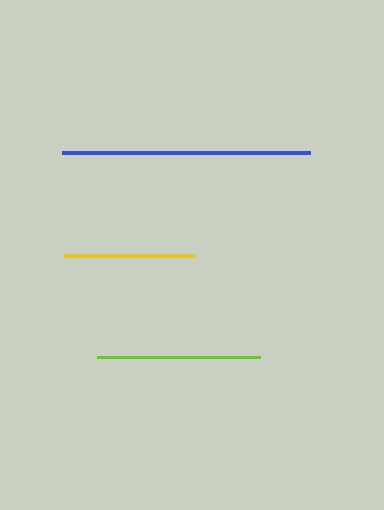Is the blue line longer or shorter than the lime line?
The blue line is longer than the lime line.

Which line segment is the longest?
The blue line is the longest at approximately 248 pixels.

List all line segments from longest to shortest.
From longest to shortest: blue, lime, yellow.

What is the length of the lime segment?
The lime segment is approximately 163 pixels long.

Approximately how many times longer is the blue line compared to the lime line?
The blue line is approximately 1.5 times the length of the lime line.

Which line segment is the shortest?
The yellow line is the shortest at approximately 130 pixels.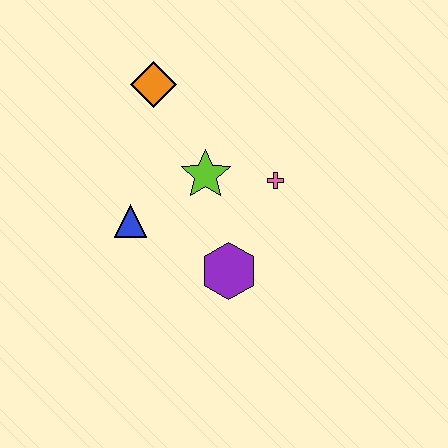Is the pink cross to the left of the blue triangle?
No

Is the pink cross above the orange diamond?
No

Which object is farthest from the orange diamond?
The purple hexagon is farthest from the orange diamond.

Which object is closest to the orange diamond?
The lime star is closest to the orange diamond.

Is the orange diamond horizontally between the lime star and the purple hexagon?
No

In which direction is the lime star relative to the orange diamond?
The lime star is below the orange diamond.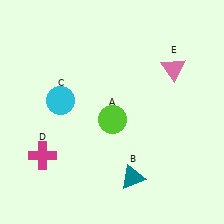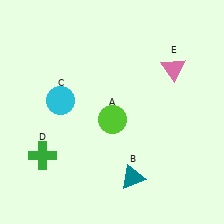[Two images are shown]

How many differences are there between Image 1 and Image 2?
There is 1 difference between the two images.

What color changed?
The cross (D) changed from magenta in Image 1 to green in Image 2.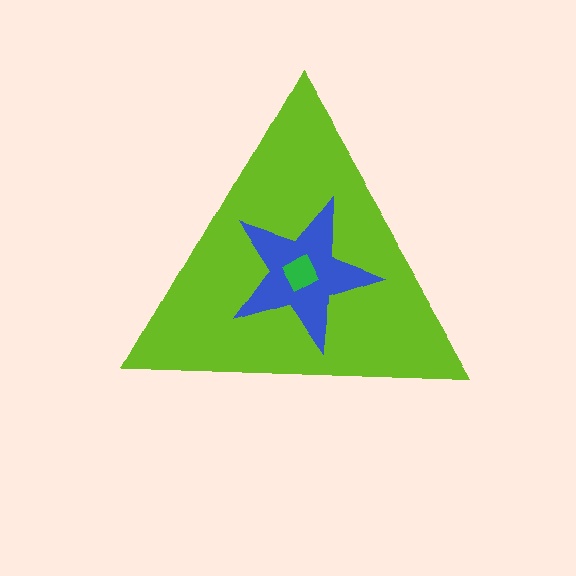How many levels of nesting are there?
3.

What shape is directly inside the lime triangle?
The blue star.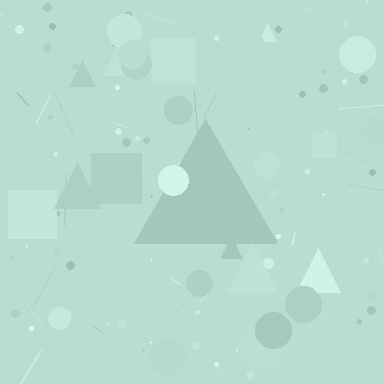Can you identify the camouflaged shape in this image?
The camouflaged shape is a triangle.